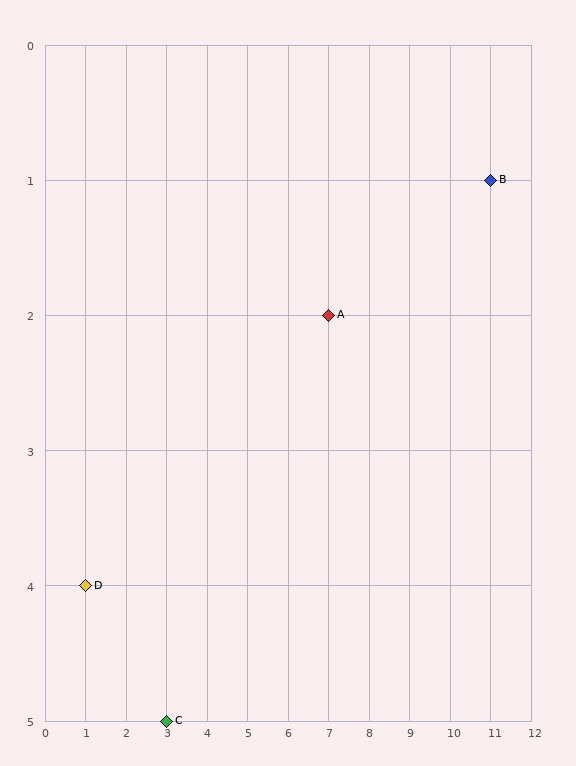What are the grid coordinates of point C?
Point C is at grid coordinates (3, 5).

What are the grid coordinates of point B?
Point B is at grid coordinates (11, 1).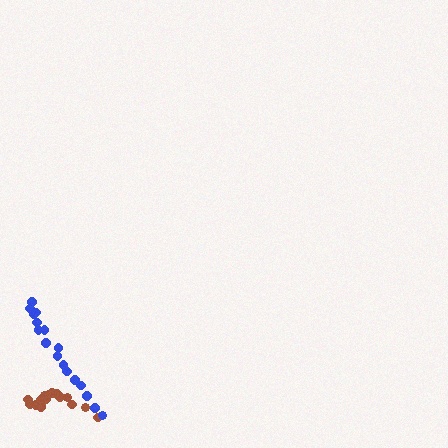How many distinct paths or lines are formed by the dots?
There are 2 distinct paths.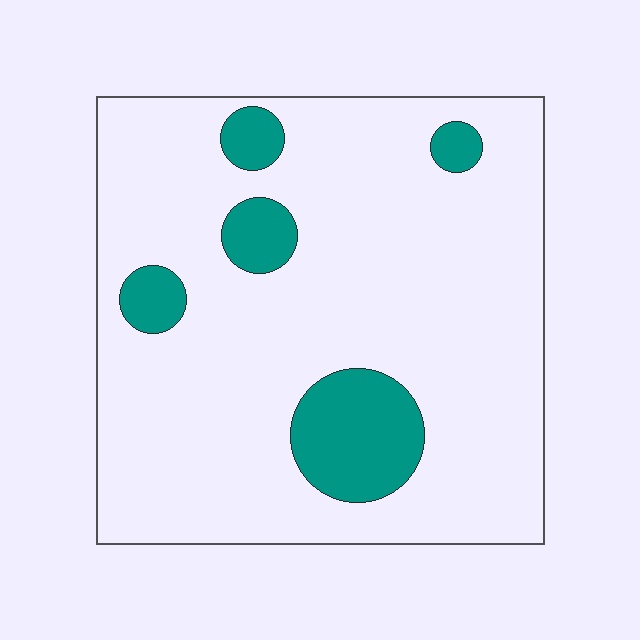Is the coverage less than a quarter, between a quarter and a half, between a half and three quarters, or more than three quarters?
Less than a quarter.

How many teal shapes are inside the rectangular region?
5.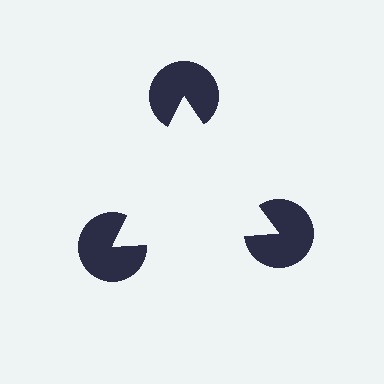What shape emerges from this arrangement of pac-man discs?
An illusory triangle — its edges are inferred from the aligned wedge cuts in the pac-man discs, not physically drawn.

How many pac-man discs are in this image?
There are 3 — one at each vertex of the illusory triangle.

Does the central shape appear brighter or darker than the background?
It typically appears slightly brighter than the background, even though no actual brightness change is drawn.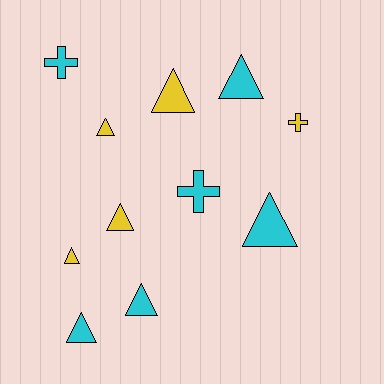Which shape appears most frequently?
Triangle, with 8 objects.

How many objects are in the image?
There are 11 objects.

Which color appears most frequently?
Cyan, with 6 objects.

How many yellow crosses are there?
There is 1 yellow cross.